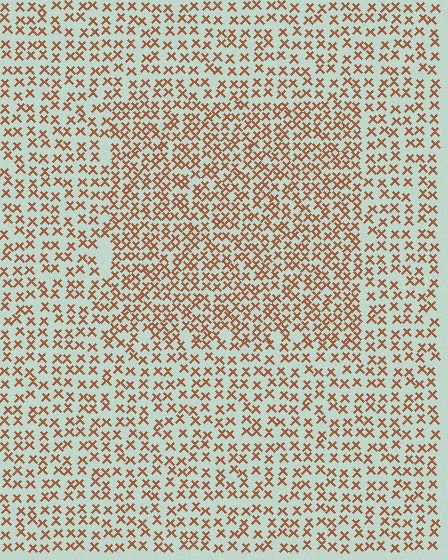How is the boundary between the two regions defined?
The boundary is defined by a change in element density (approximately 1.6x ratio). All elements are the same color, size, and shape.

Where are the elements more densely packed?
The elements are more densely packed inside the rectangle boundary.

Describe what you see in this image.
The image contains small brown elements arranged at two different densities. A rectangle-shaped region is visible where the elements are more densely packed than the surrounding area.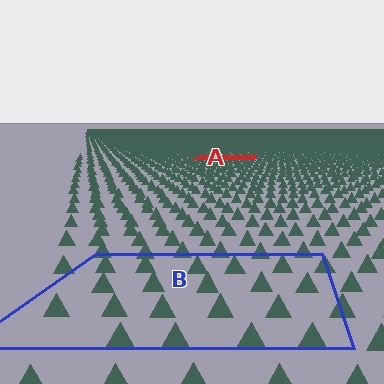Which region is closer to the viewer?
Region B is closer. The texture elements there are larger and more spread out.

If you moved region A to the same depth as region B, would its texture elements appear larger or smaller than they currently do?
They would appear larger. At a closer depth, the same texture elements are projected at a bigger on-screen size.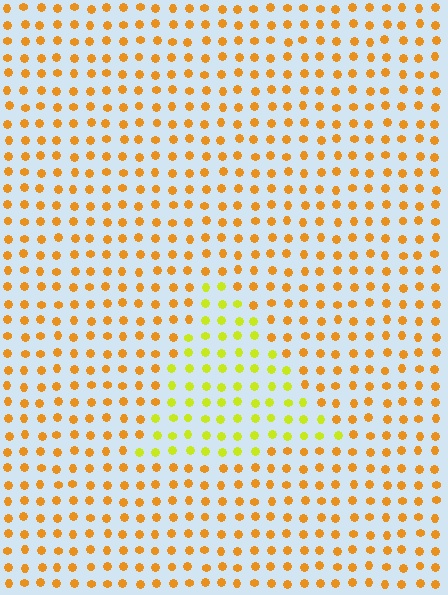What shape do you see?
I see a triangle.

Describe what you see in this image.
The image is filled with small orange elements in a uniform arrangement. A triangle-shaped region is visible where the elements are tinted to a slightly different hue, forming a subtle color boundary.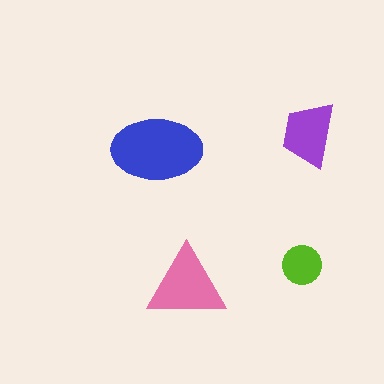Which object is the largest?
The blue ellipse.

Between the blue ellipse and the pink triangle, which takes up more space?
The blue ellipse.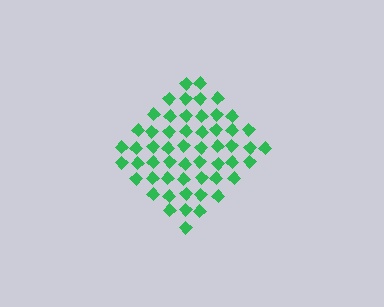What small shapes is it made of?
It is made of small diamonds.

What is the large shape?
The large shape is a diamond.